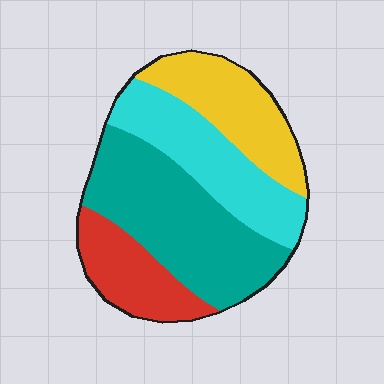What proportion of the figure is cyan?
Cyan takes up about one quarter (1/4) of the figure.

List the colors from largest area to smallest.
From largest to smallest: teal, cyan, yellow, red.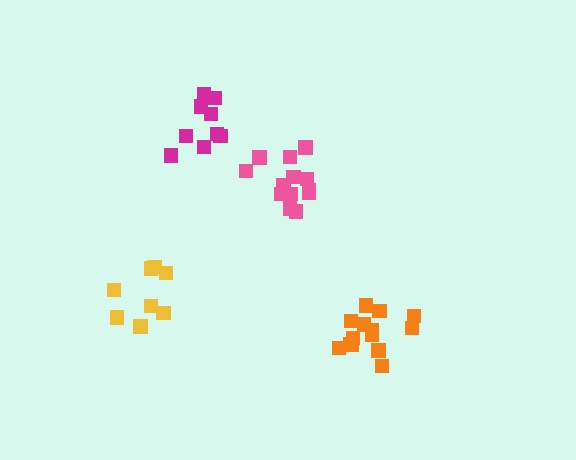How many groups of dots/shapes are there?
There are 4 groups.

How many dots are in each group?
Group 1: 14 dots, Group 2: 8 dots, Group 3: 14 dots, Group 4: 9 dots (45 total).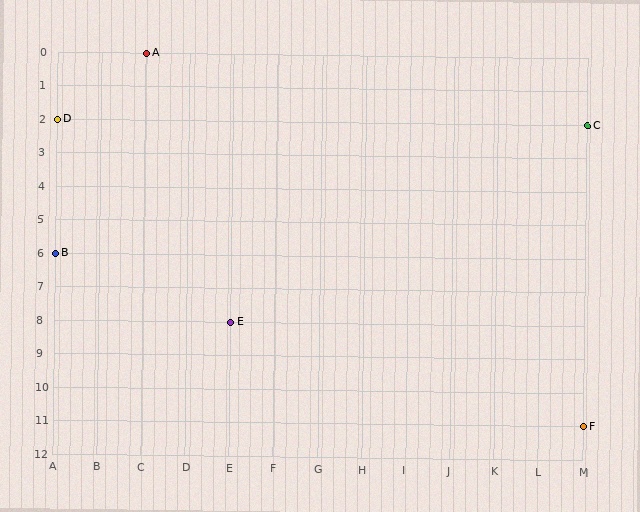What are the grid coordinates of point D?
Point D is at grid coordinates (A, 2).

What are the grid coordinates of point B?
Point B is at grid coordinates (A, 6).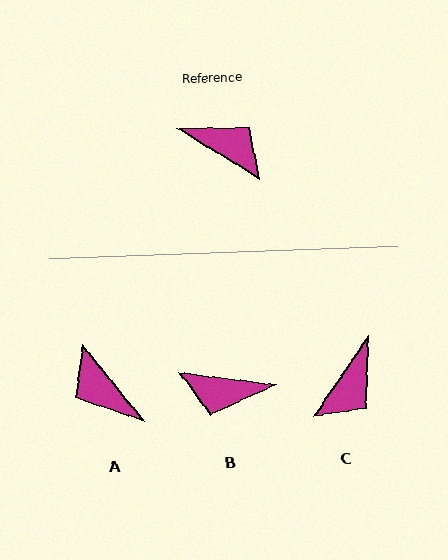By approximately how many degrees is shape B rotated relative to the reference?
Approximately 156 degrees clockwise.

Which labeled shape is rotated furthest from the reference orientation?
A, about 161 degrees away.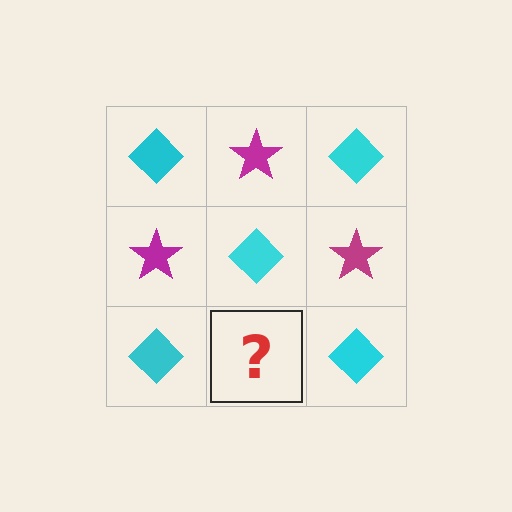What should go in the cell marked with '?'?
The missing cell should contain a magenta star.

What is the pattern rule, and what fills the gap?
The rule is that it alternates cyan diamond and magenta star in a checkerboard pattern. The gap should be filled with a magenta star.